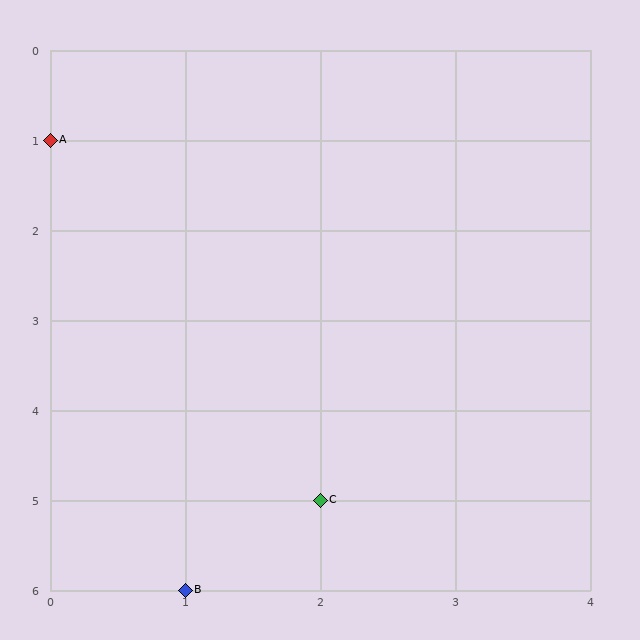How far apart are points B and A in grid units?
Points B and A are 1 column and 5 rows apart (about 5.1 grid units diagonally).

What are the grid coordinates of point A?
Point A is at grid coordinates (0, 1).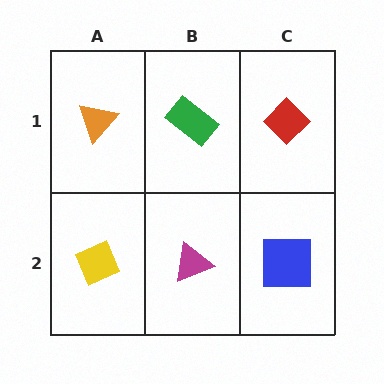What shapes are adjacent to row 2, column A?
An orange triangle (row 1, column A), a magenta triangle (row 2, column B).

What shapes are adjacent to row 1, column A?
A yellow diamond (row 2, column A), a green rectangle (row 1, column B).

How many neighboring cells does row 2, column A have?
2.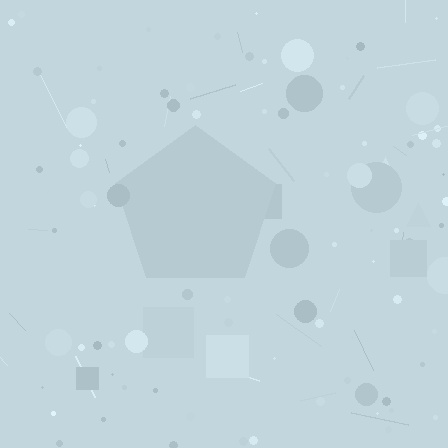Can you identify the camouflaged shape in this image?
The camouflaged shape is a pentagon.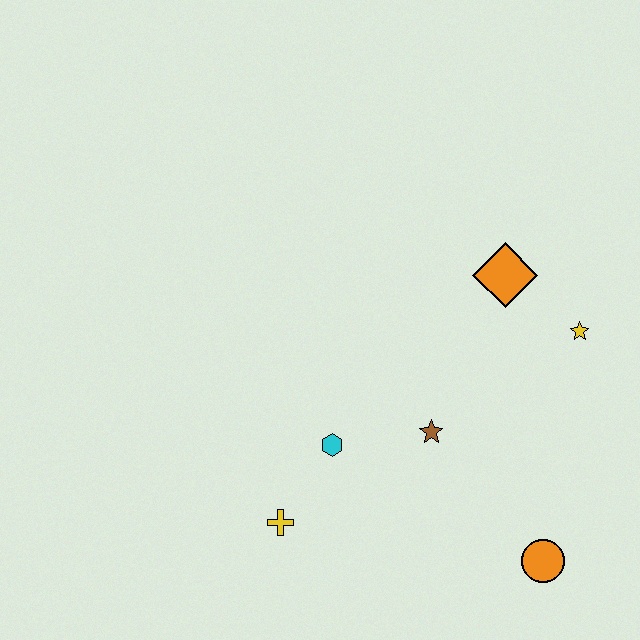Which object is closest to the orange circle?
The brown star is closest to the orange circle.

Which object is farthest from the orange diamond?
The yellow cross is farthest from the orange diamond.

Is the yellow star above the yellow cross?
Yes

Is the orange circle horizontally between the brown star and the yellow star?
Yes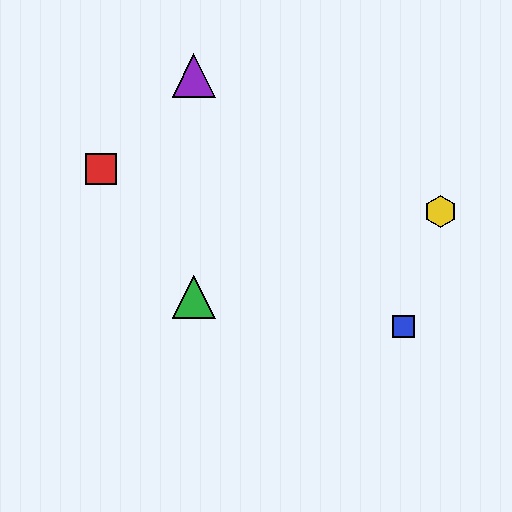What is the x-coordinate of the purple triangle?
The purple triangle is at x≈194.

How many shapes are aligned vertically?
2 shapes (the green triangle, the purple triangle) are aligned vertically.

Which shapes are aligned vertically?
The green triangle, the purple triangle are aligned vertically.